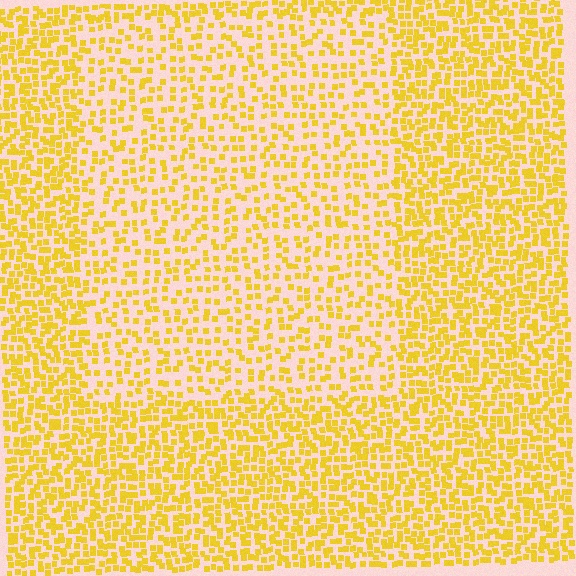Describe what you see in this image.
The image contains small yellow elements arranged at two different densities. A rectangle-shaped region is visible where the elements are less densely packed than the surrounding area.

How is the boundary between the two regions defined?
The boundary is defined by a change in element density (approximately 1.8x ratio). All elements are the same color, size, and shape.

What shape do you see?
I see a rectangle.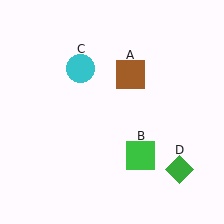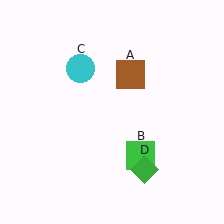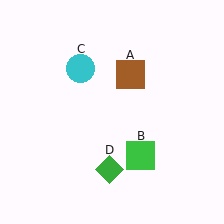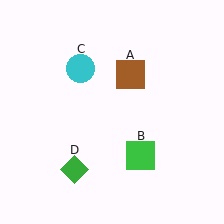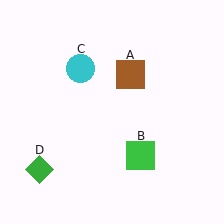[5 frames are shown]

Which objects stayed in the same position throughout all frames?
Brown square (object A) and green square (object B) and cyan circle (object C) remained stationary.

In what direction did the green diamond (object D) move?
The green diamond (object D) moved left.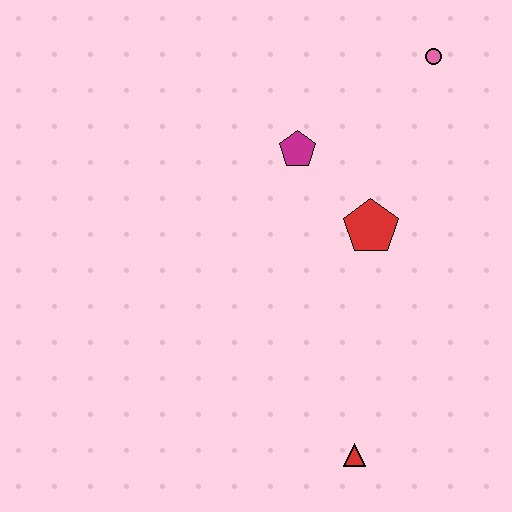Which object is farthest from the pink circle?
The red triangle is farthest from the pink circle.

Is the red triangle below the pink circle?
Yes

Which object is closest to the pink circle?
The magenta pentagon is closest to the pink circle.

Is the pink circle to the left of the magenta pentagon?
No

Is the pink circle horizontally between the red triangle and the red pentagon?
No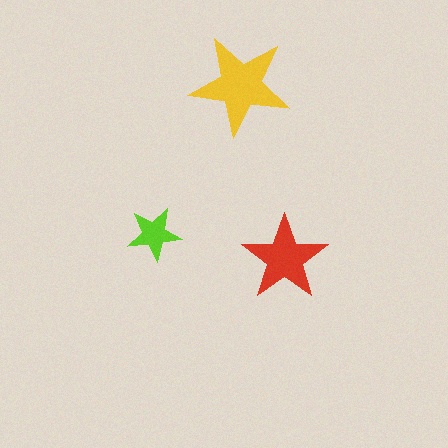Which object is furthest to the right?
The red star is rightmost.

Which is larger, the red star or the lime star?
The red one.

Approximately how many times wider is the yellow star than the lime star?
About 2 times wider.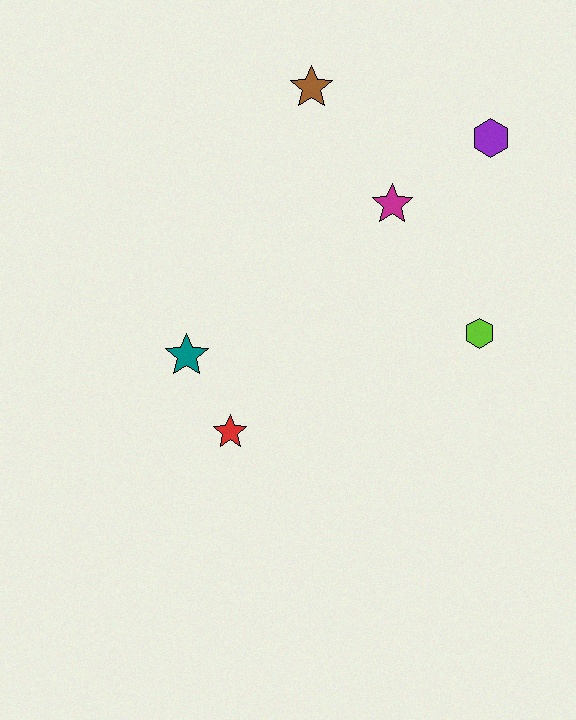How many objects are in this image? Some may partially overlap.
There are 6 objects.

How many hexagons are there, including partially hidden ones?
There are 2 hexagons.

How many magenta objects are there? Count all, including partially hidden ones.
There is 1 magenta object.